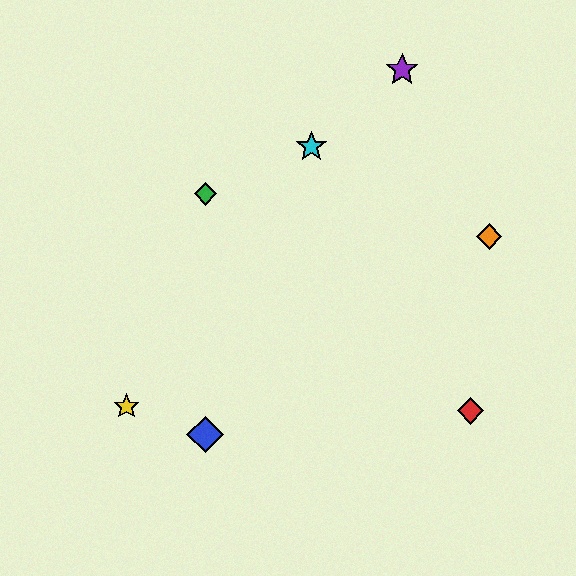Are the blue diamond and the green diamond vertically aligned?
Yes, both are at x≈205.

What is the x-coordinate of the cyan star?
The cyan star is at x≈311.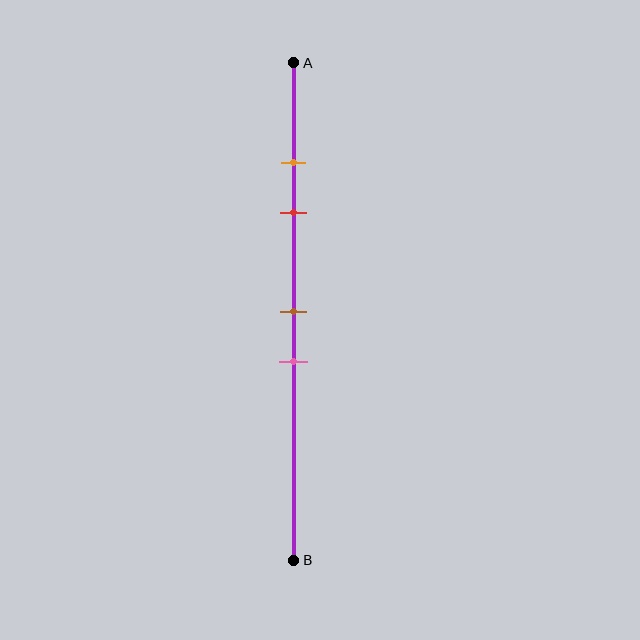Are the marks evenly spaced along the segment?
No, the marks are not evenly spaced.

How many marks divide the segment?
There are 4 marks dividing the segment.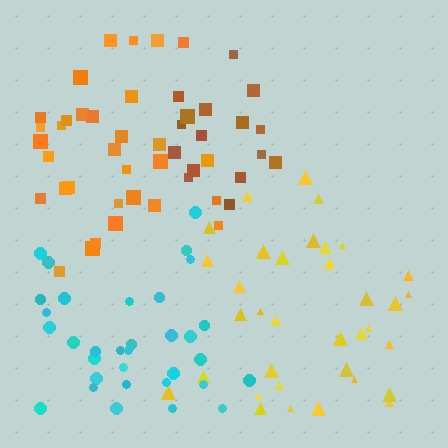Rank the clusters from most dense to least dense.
brown, orange, cyan, yellow.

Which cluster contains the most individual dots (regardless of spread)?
Yellow (35).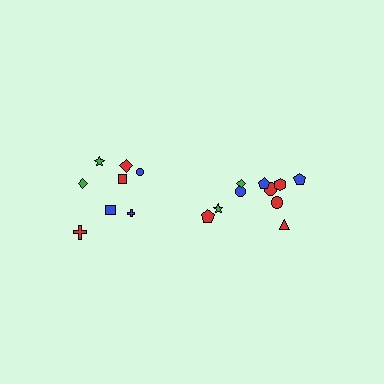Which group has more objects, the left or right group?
The right group.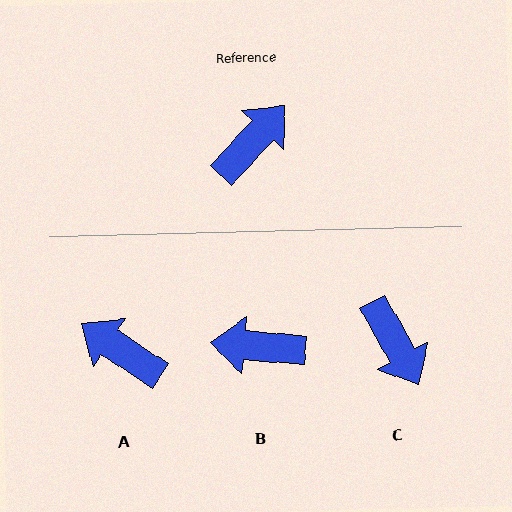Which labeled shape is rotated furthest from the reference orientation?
B, about 128 degrees away.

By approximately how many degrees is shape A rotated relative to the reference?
Approximately 99 degrees counter-clockwise.